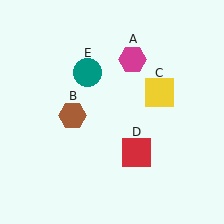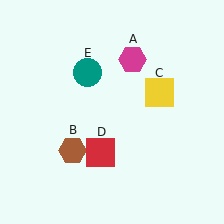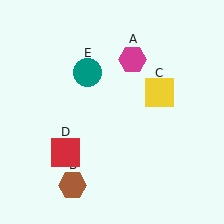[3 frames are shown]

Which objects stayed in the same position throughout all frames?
Magenta hexagon (object A) and yellow square (object C) and teal circle (object E) remained stationary.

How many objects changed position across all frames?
2 objects changed position: brown hexagon (object B), red square (object D).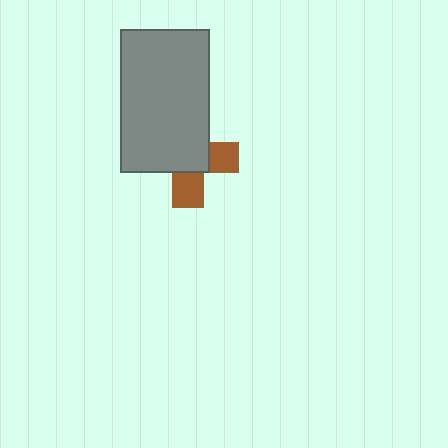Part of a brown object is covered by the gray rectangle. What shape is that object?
It is a cross.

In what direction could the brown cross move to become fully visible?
The brown cross could move toward the lower-right. That would shift it out from behind the gray rectangle entirely.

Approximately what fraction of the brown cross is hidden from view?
Roughly 62% of the brown cross is hidden behind the gray rectangle.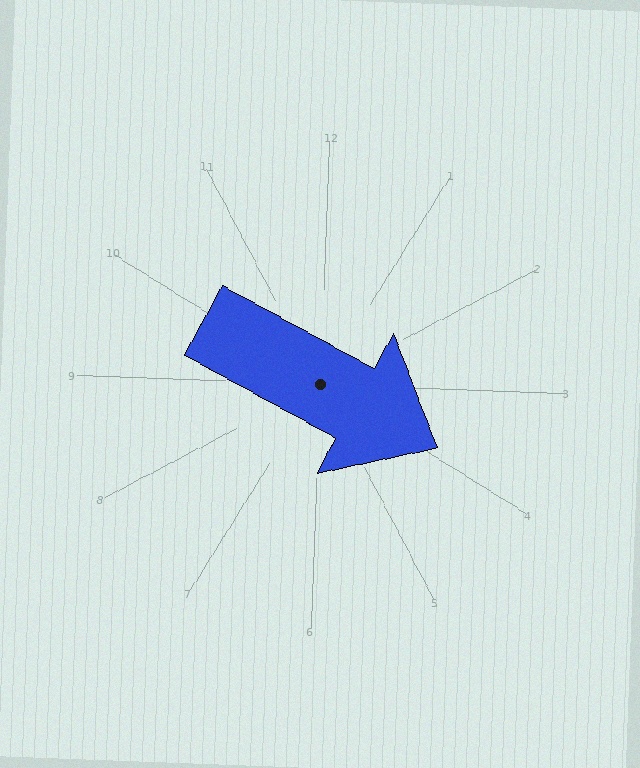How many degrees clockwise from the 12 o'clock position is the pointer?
Approximately 116 degrees.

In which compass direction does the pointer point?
Southeast.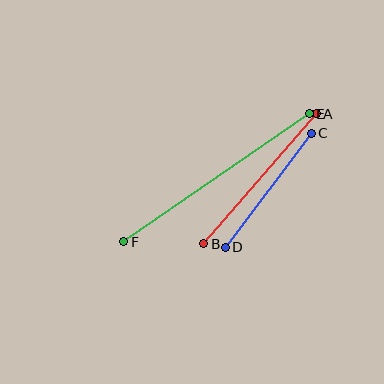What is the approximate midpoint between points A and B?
The midpoint is at approximately (260, 179) pixels.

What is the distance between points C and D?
The distance is approximately 143 pixels.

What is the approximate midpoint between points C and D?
The midpoint is at approximately (268, 190) pixels.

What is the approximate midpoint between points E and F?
The midpoint is at approximately (217, 178) pixels.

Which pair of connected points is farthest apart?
Points E and F are farthest apart.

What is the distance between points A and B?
The distance is approximately 172 pixels.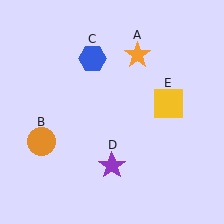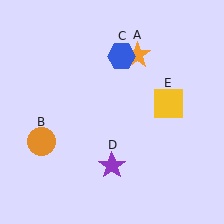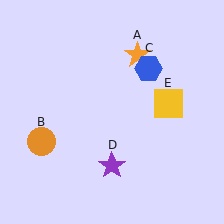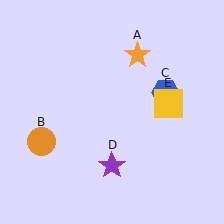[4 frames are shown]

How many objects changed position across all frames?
1 object changed position: blue hexagon (object C).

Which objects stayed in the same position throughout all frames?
Orange star (object A) and orange circle (object B) and purple star (object D) and yellow square (object E) remained stationary.